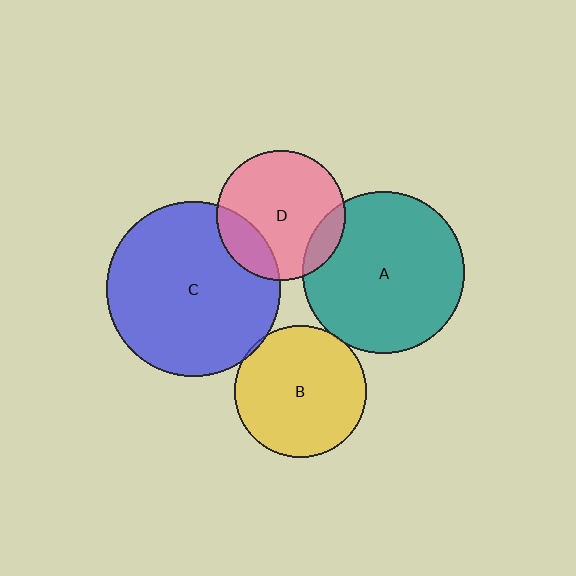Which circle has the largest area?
Circle C (blue).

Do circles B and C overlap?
Yes.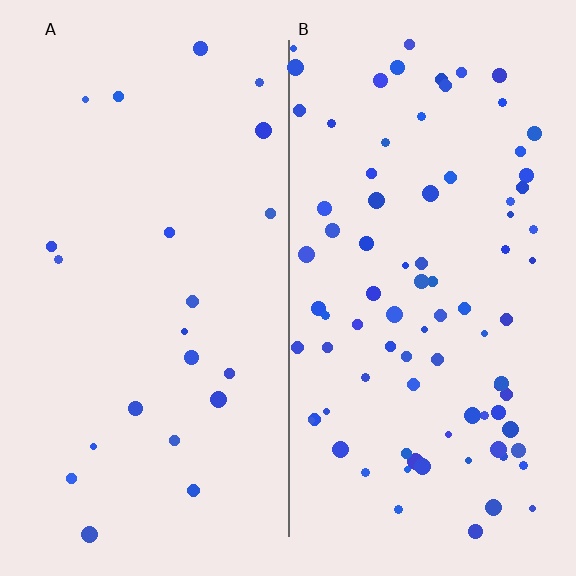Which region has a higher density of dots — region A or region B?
B (the right).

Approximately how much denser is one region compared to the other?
Approximately 3.9× — region B over region A.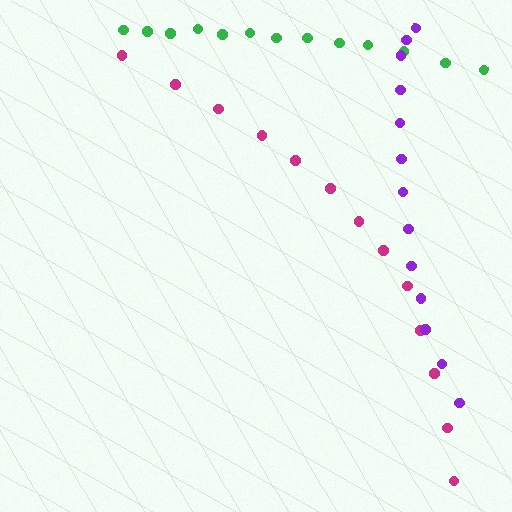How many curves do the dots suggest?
There are 3 distinct paths.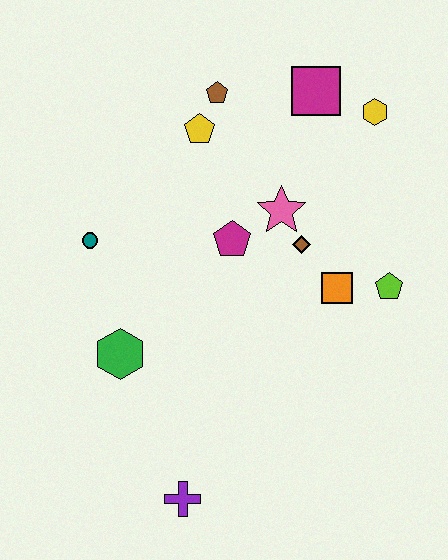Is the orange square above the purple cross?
Yes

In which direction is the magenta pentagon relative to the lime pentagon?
The magenta pentagon is to the left of the lime pentagon.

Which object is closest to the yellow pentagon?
The brown pentagon is closest to the yellow pentagon.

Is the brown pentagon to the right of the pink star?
No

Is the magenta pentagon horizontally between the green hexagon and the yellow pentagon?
No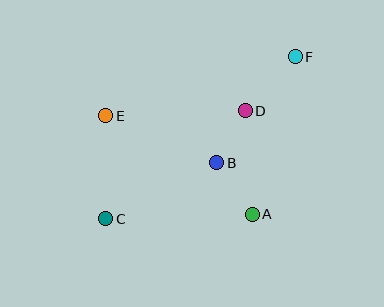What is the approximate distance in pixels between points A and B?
The distance between A and B is approximately 62 pixels.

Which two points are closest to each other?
Points B and D are closest to each other.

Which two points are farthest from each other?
Points C and F are farthest from each other.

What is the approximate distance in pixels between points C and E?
The distance between C and E is approximately 103 pixels.